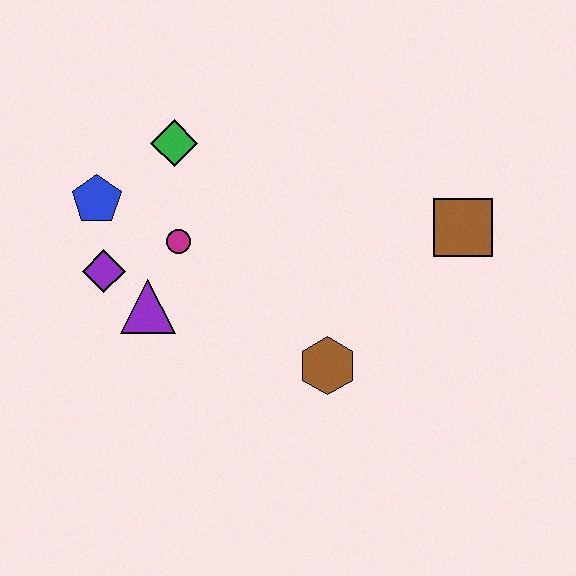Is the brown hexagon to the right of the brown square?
No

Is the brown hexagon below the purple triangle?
Yes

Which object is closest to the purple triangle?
The purple diamond is closest to the purple triangle.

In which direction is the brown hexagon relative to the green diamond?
The brown hexagon is below the green diamond.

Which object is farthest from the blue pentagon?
The brown square is farthest from the blue pentagon.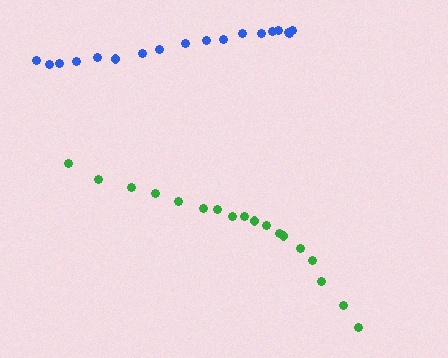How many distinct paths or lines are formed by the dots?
There are 2 distinct paths.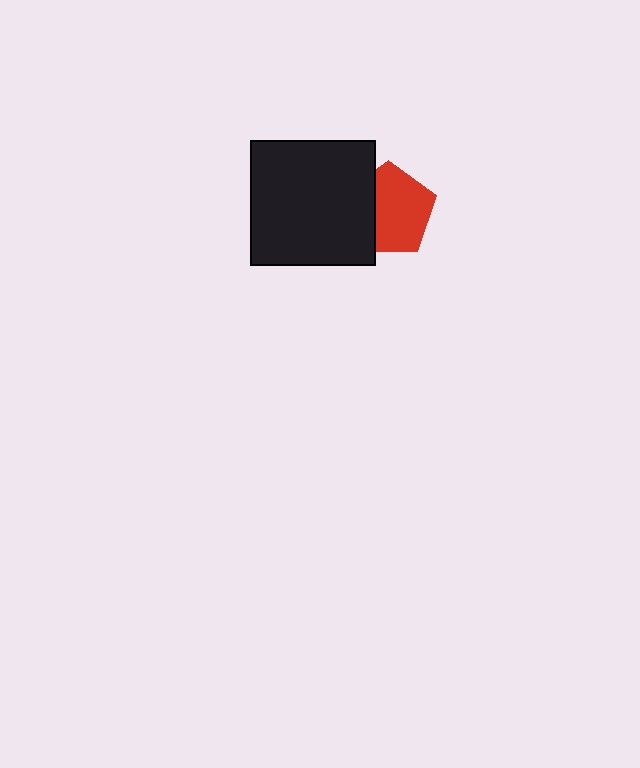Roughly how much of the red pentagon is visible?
Most of it is visible (roughly 68%).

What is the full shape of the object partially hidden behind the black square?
The partially hidden object is a red pentagon.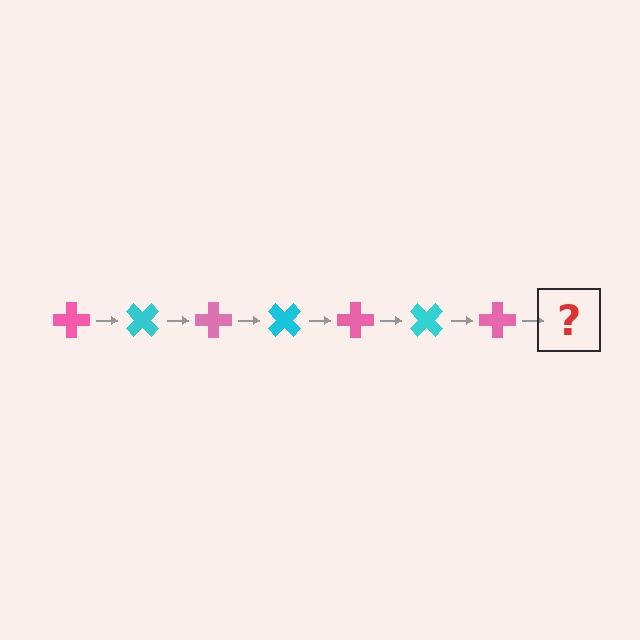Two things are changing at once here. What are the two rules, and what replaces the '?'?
The two rules are that it rotates 45 degrees each step and the color cycles through pink and cyan. The '?' should be a cyan cross, rotated 315 degrees from the start.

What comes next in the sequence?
The next element should be a cyan cross, rotated 315 degrees from the start.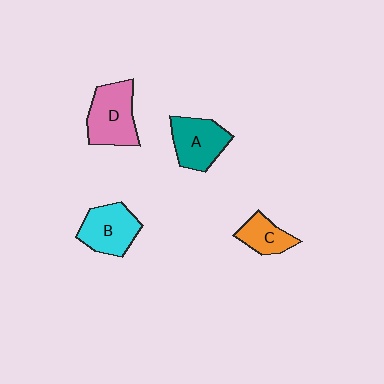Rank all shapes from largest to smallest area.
From largest to smallest: D (pink), A (teal), B (cyan), C (orange).